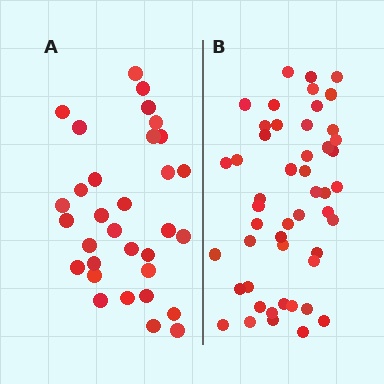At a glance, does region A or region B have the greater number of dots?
Region B (the right region) has more dots.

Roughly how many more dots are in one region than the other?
Region B has approximately 15 more dots than region A.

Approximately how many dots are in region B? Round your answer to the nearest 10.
About 50 dots. (The exact count is 49, which rounds to 50.)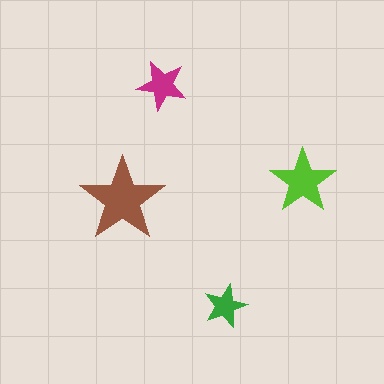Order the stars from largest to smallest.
the brown one, the lime one, the magenta one, the green one.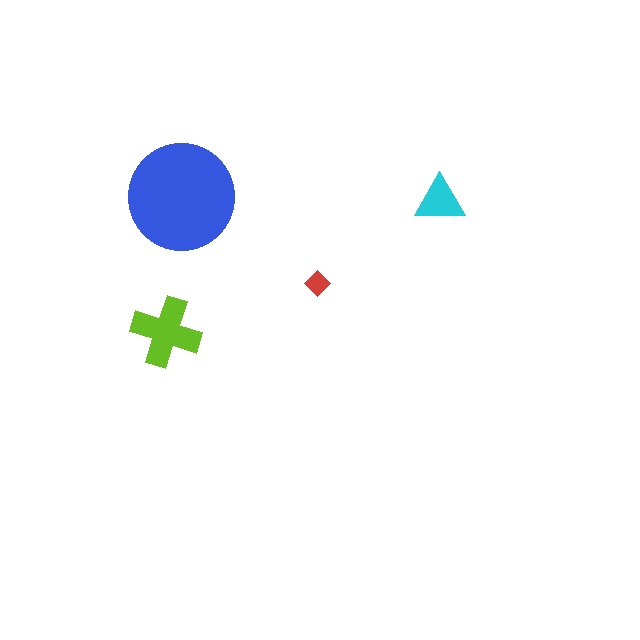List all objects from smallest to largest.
The red diamond, the cyan triangle, the lime cross, the blue circle.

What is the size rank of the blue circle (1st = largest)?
1st.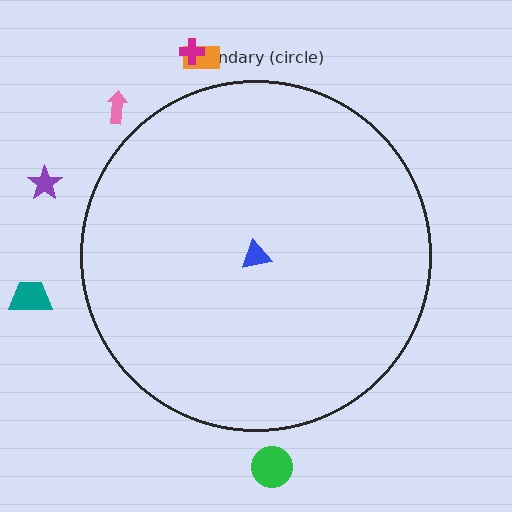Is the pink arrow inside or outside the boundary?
Outside.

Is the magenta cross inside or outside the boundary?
Outside.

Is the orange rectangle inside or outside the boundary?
Outside.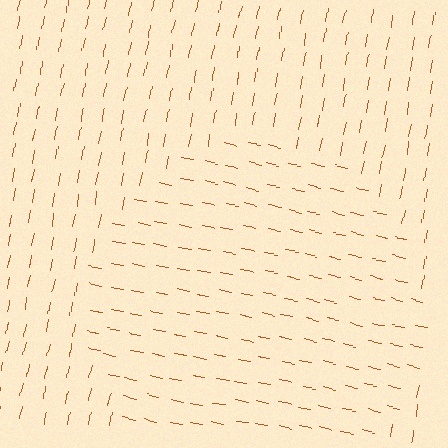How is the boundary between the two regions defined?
The boundary is defined purely by a change in line orientation (approximately 89 degrees difference). All lines are the same color and thickness.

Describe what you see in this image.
The image is filled with small brown line segments. A circle region in the image has lines oriented differently from the surrounding lines, creating a visible texture boundary.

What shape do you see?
I see a circle.